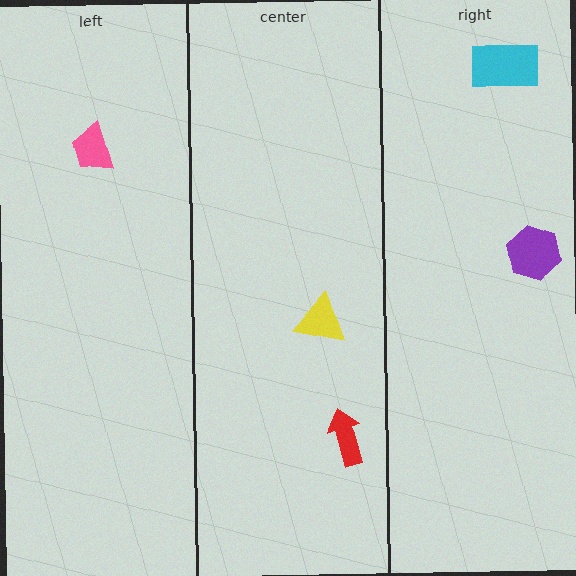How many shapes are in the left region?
1.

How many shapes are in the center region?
2.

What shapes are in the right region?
The purple hexagon, the cyan rectangle.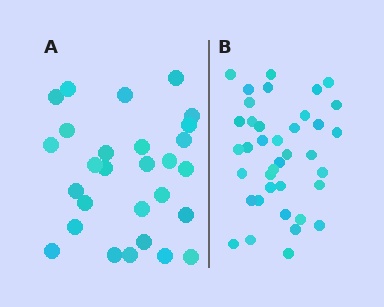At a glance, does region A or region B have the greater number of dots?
Region B (the right region) has more dots.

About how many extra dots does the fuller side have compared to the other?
Region B has roughly 10 or so more dots than region A.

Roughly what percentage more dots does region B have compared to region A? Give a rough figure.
About 35% more.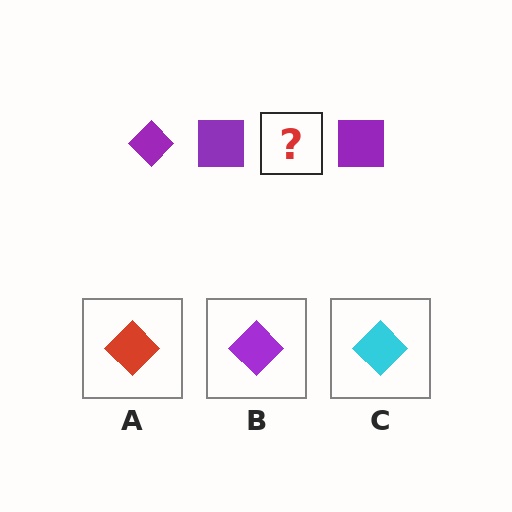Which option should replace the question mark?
Option B.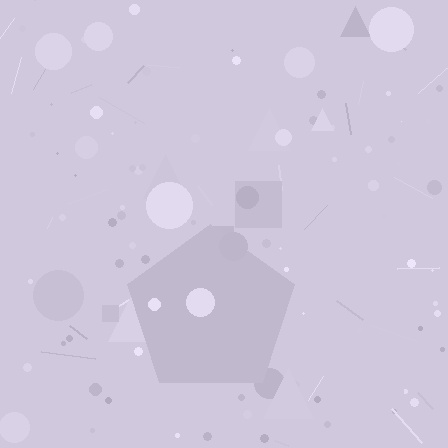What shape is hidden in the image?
A pentagon is hidden in the image.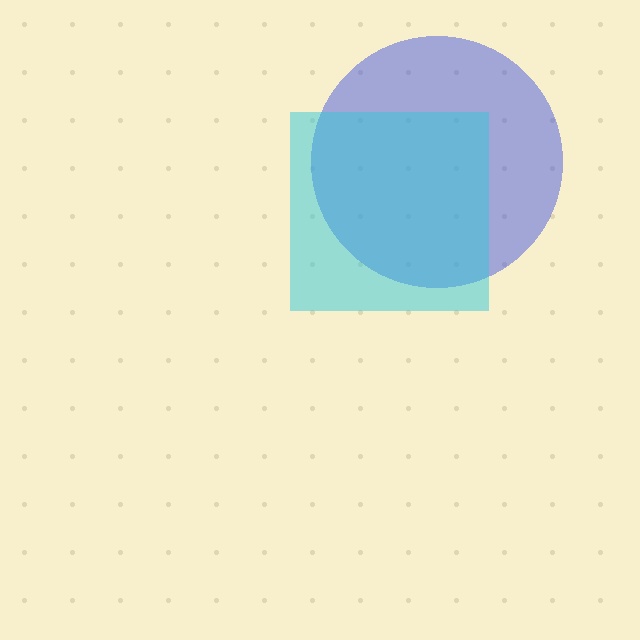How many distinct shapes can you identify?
There are 2 distinct shapes: a blue circle, a cyan square.